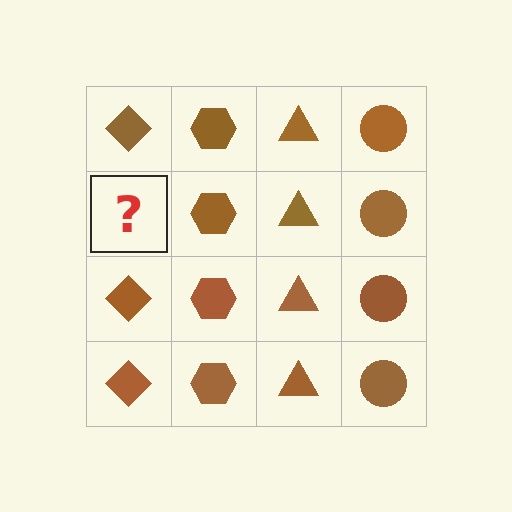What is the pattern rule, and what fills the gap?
The rule is that each column has a consistent shape. The gap should be filled with a brown diamond.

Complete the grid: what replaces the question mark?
The question mark should be replaced with a brown diamond.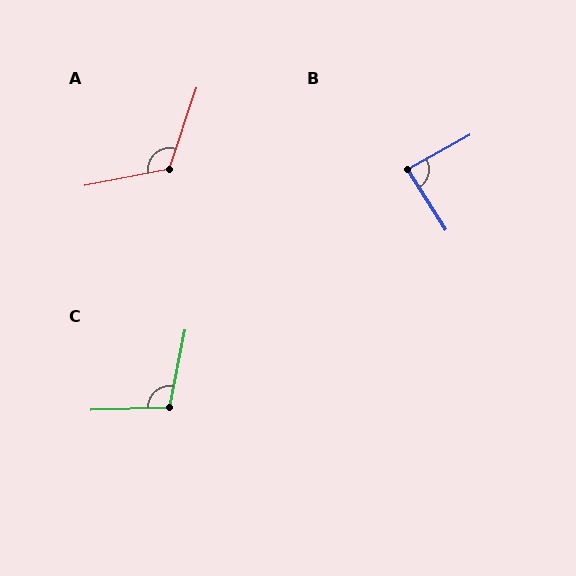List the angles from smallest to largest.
B (87°), C (103°), A (119°).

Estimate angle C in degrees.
Approximately 103 degrees.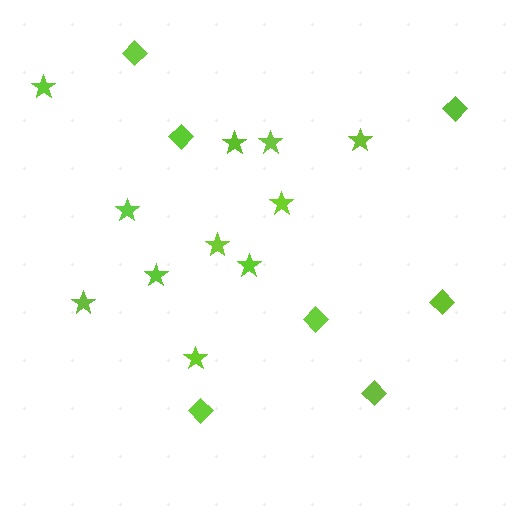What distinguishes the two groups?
There are 2 groups: one group of diamonds (7) and one group of stars (11).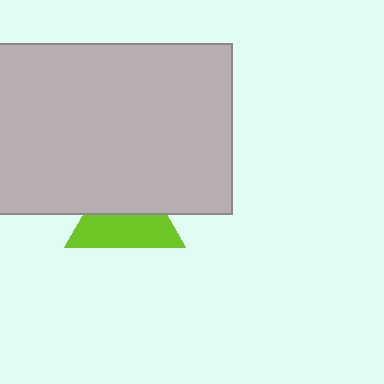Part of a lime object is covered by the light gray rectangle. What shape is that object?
It is a triangle.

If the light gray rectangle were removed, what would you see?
You would see the complete lime triangle.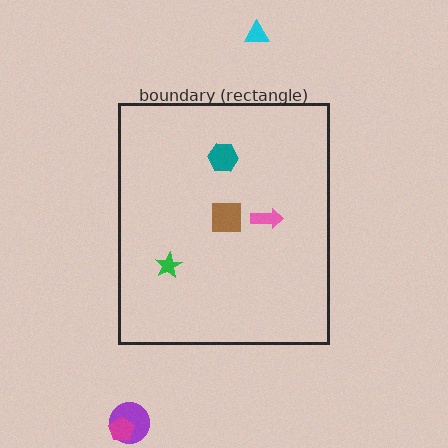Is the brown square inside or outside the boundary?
Inside.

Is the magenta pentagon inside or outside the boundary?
Outside.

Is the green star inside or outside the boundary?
Inside.